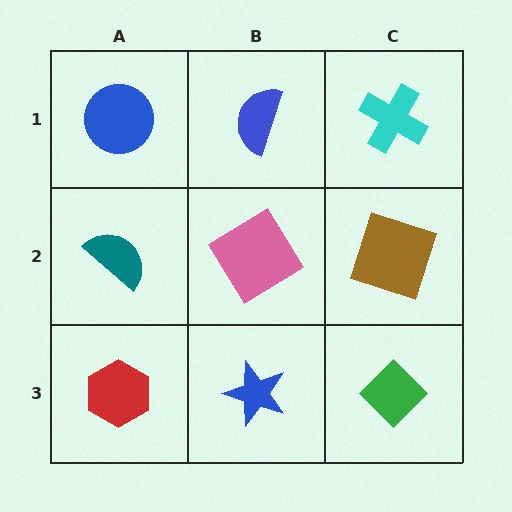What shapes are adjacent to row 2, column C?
A cyan cross (row 1, column C), a green diamond (row 3, column C), a pink diamond (row 2, column B).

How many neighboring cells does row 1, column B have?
3.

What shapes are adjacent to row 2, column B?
A blue semicircle (row 1, column B), a blue star (row 3, column B), a teal semicircle (row 2, column A), a brown square (row 2, column C).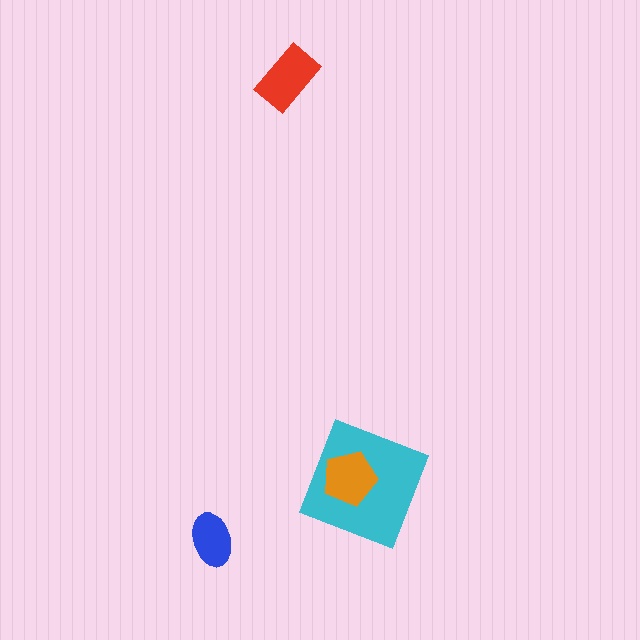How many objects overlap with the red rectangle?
0 objects overlap with the red rectangle.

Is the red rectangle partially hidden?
No, no other shape covers it.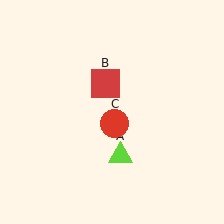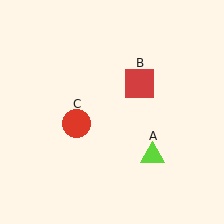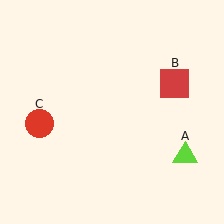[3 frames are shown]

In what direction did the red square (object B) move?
The red square (object B) moved right.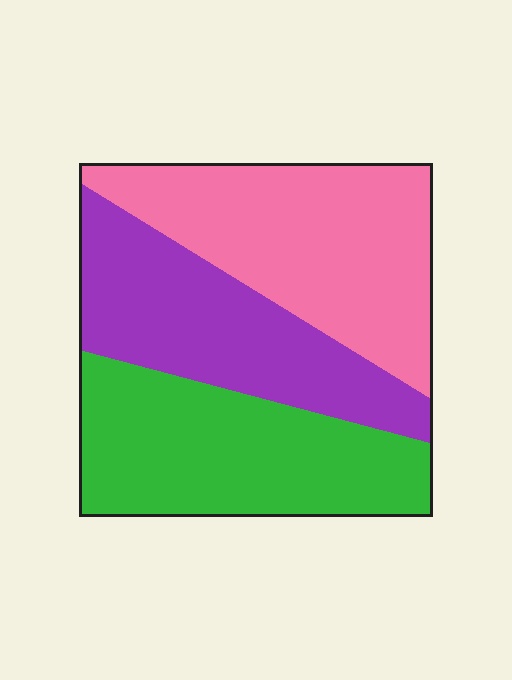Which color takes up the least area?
Purple, at roughly 30%.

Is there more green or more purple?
Green.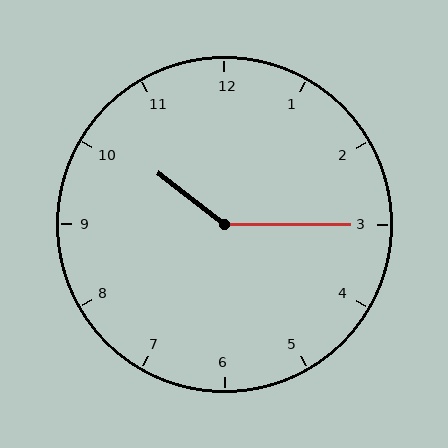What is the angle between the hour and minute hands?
Approximately 142 degrees.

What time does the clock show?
10:15.